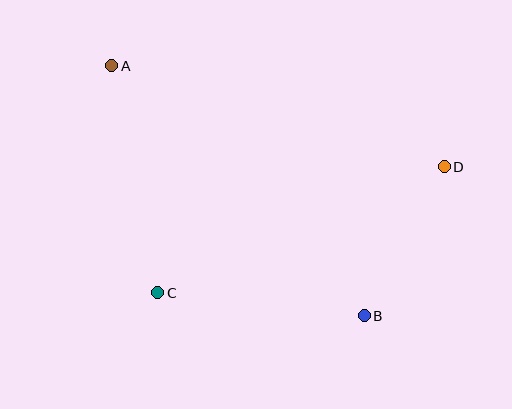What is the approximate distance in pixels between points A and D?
The distance between A and D is approximately 348 pixels.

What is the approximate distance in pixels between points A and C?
The distance between A and C is approximately 232 pixels.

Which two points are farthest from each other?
Points A and B are farthest from each other.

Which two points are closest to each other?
Points B and D are closest to each other.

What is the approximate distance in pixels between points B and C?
The distance between B and C is approximately 208 pixels.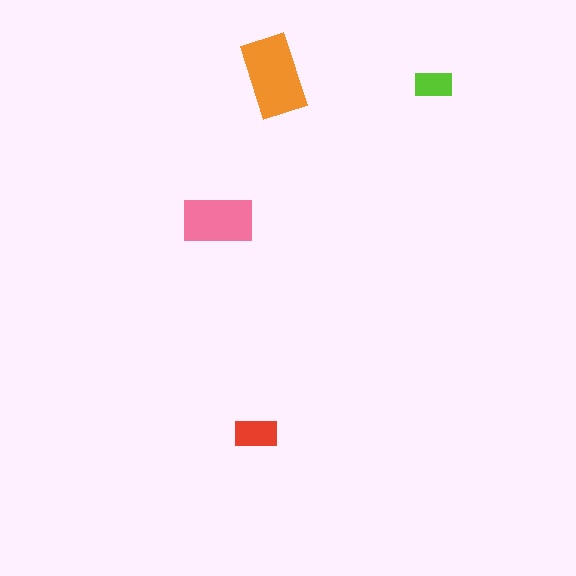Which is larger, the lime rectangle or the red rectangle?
The red one.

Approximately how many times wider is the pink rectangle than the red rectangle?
About 1.5 times wider.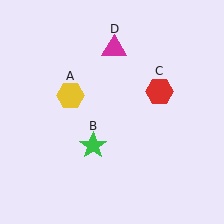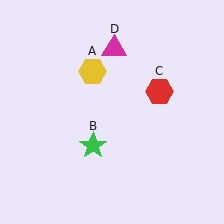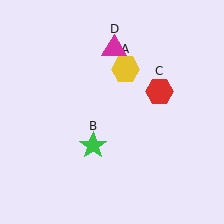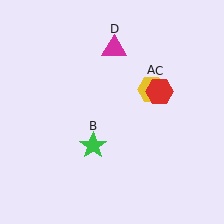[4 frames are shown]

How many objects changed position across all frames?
1 object changed position: yellow hexagon (object A).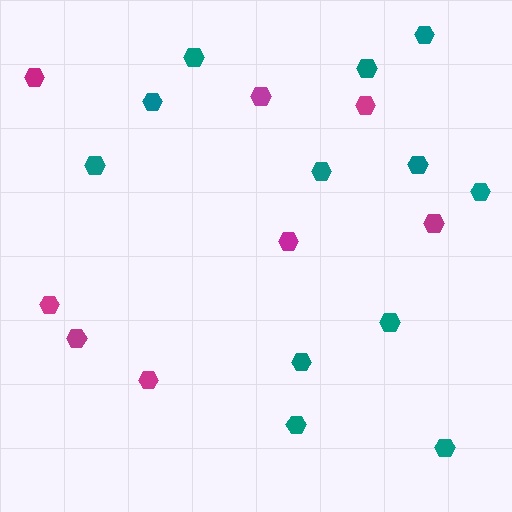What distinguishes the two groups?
There are 2 groups: one group of magenta hexagons (8) and one group of teal hexagons (12).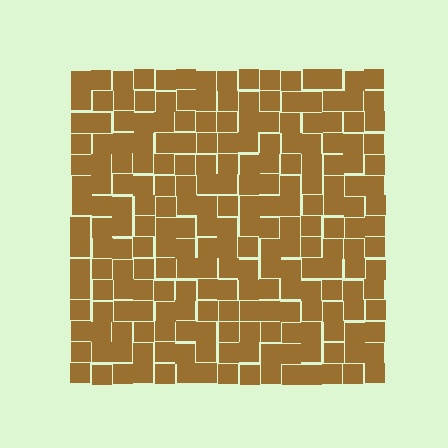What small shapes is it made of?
It is made of small squares.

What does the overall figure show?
The overall figure shows a square.